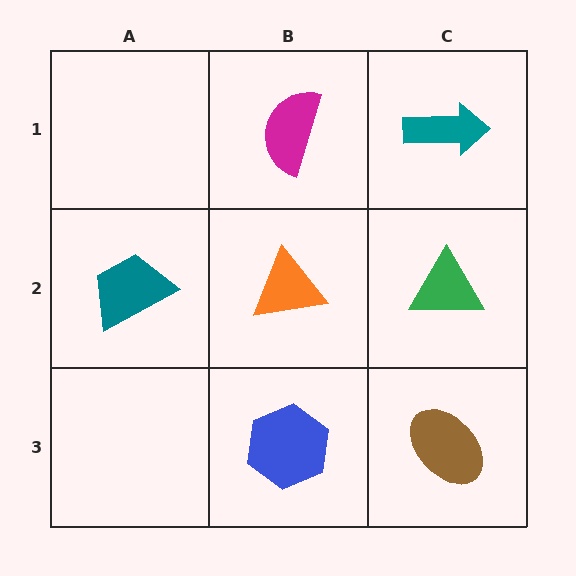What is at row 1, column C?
A teal arrow.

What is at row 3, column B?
A blue hexagon.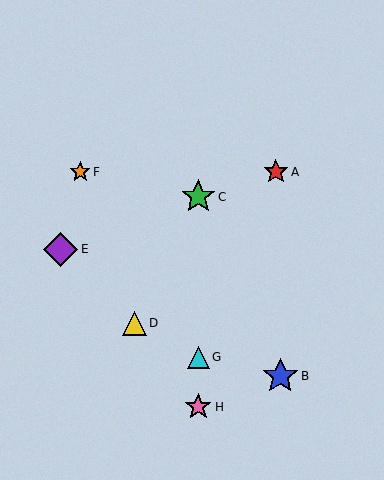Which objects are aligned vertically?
Objects C, G, H are aligned vertically.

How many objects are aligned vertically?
3 objects (C, G, H) are aligned vertically.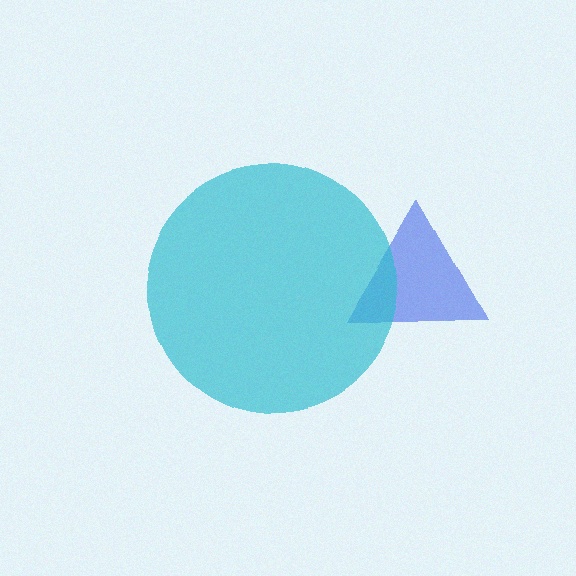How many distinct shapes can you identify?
There are 2 distinct shapes: a blue triangle, a cyan circle.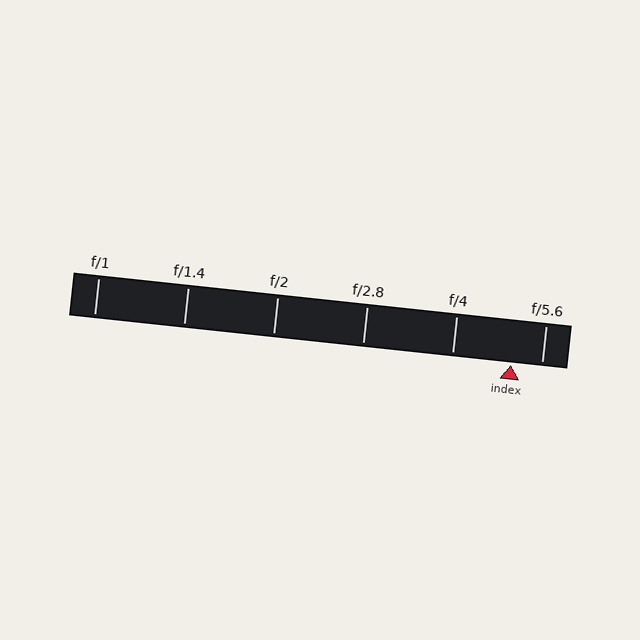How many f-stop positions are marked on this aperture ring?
There are 6 f-stop positions marked.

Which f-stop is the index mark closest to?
The index mark is closest to f/5.6.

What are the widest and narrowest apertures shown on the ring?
The widest aperture shown is f/1 and the narrowest is f/5.6.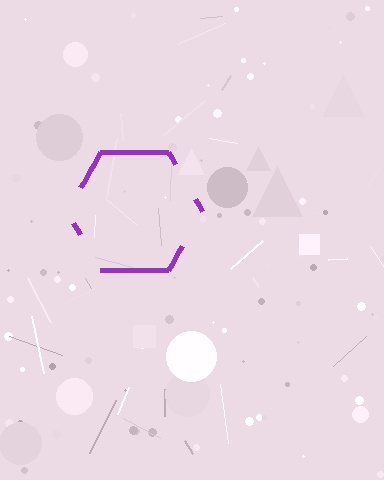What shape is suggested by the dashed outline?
The dashed outline suggests a hexagon.